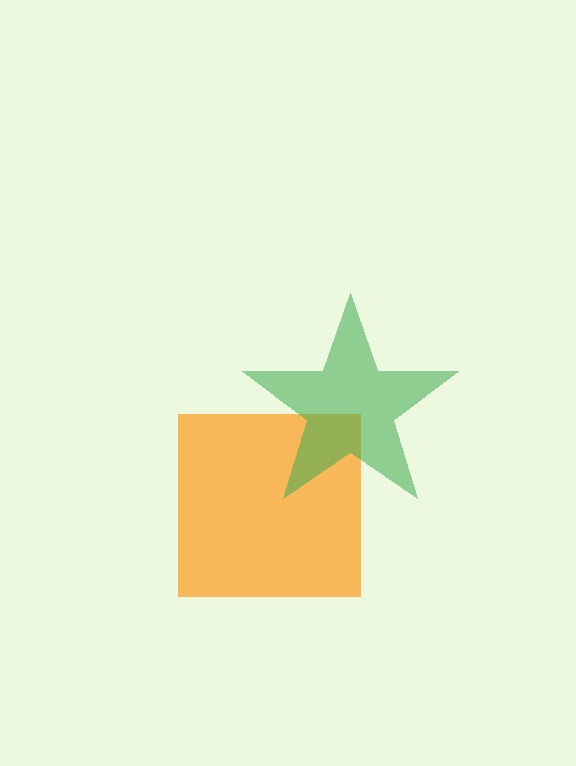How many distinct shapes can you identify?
There are 2 distinct shapes: an orange square, a green star.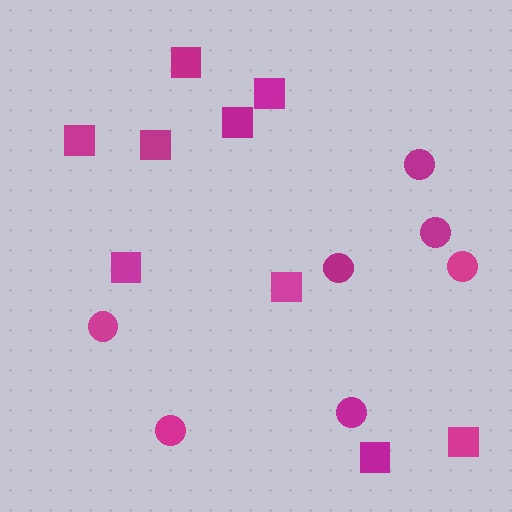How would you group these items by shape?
There are 2 groups: one group of squares (9) and one group of circles (7).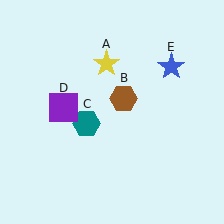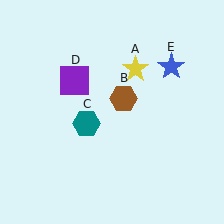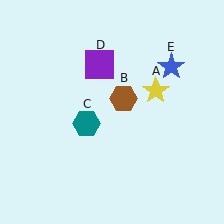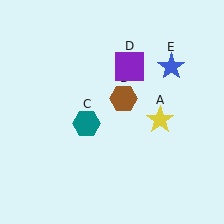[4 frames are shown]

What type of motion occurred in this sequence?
The yellow star (object A), purple square (object D) rotated clockwise around the center of the scene.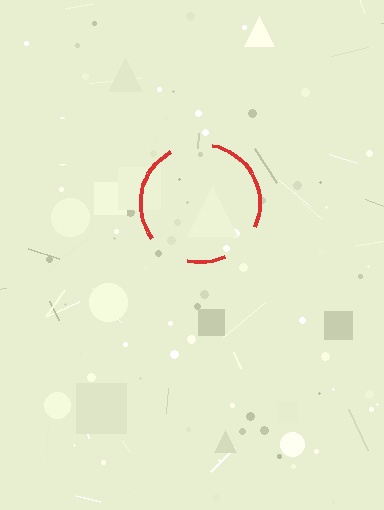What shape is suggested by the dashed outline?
The dashed outline suggests a circle.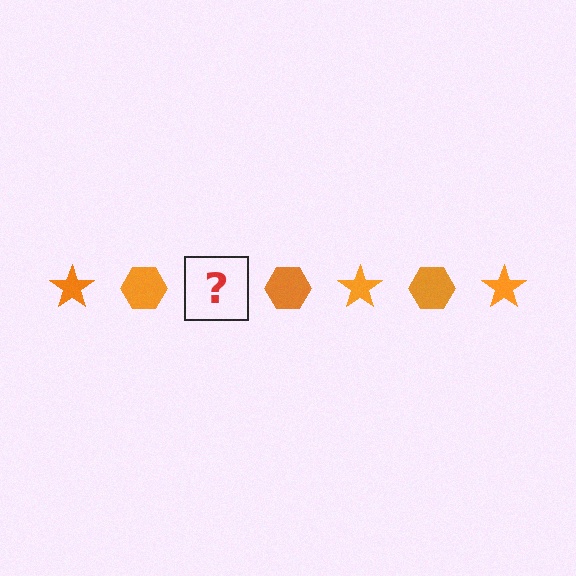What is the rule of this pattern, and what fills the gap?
The rule is that the pattern cycles through star, hexagon shapes in orange. The gap should be filled with an orange star.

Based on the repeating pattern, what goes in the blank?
The blank should be an orange star.